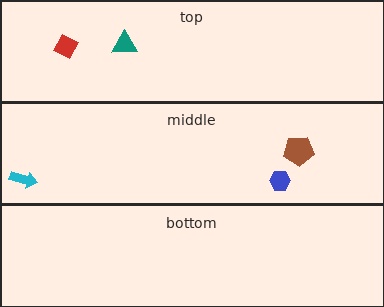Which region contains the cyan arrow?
The middle region.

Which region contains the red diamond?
The top region.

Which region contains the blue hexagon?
The middle region.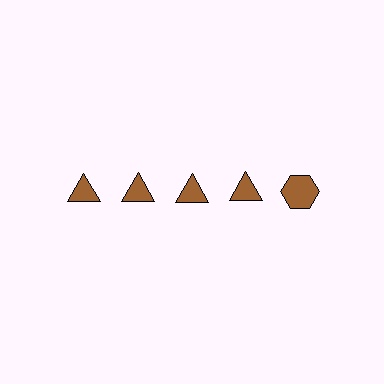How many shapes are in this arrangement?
There are 5 shapes arranged in a grid pattern.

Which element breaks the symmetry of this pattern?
The brown hexagon in the top row, rightmost column breaks the symmetry. All other shapes are brown triangles.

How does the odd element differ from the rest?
It has a different shape: hexagon instead of triangle.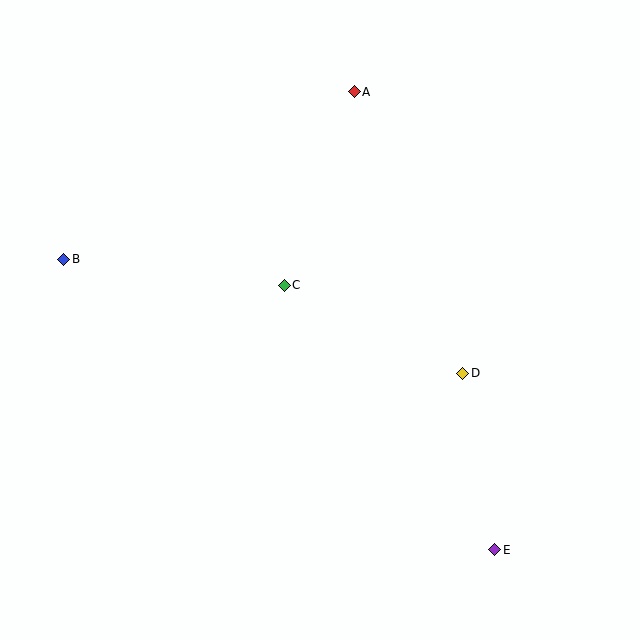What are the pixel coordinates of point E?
Point E is at (495, 550).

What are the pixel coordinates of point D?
Point D is at (463, 373).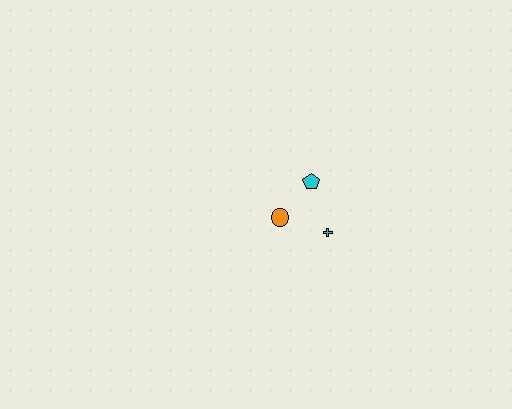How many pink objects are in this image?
There are no pink objects.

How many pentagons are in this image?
There is 1 pentagon.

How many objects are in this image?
There are 3 objects.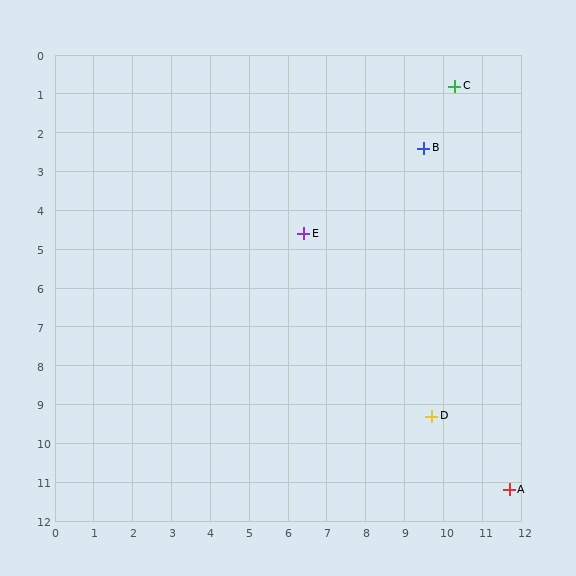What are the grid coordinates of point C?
Point C is at approximately (10.3, 0.8).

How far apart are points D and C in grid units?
Points D and C are about 8.5 grid units apart.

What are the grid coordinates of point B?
Point B is at approximately (9.5, 2.4).